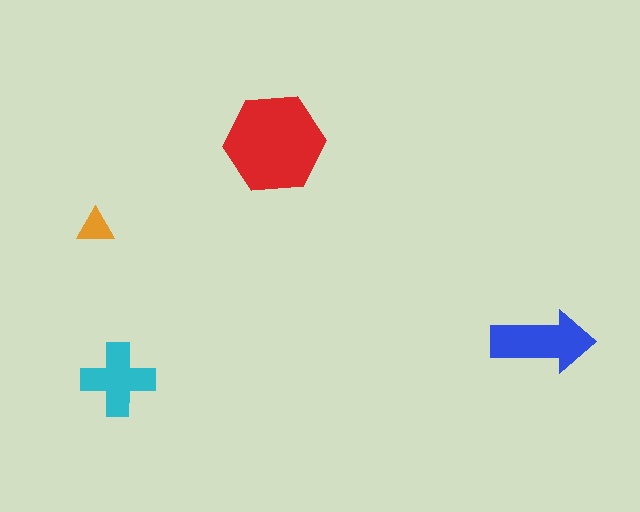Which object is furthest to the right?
The blue arrow is rightmost.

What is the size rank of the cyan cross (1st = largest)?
3rd.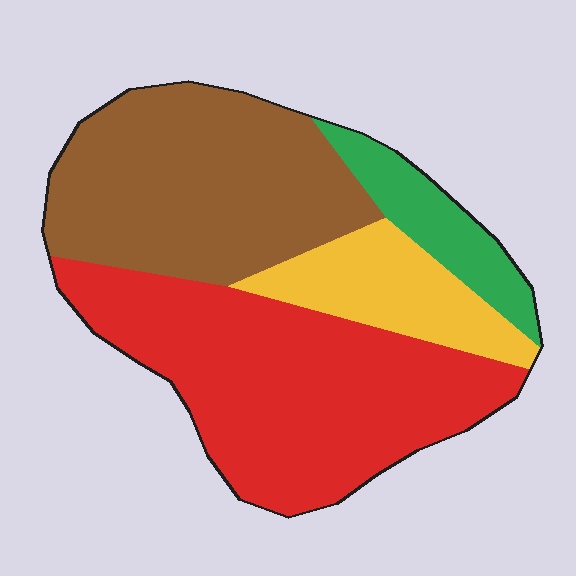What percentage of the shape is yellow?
Yellow takes up less than a sixth of the shape.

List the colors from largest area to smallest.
From largest to smallest: red, brown, yellow, green.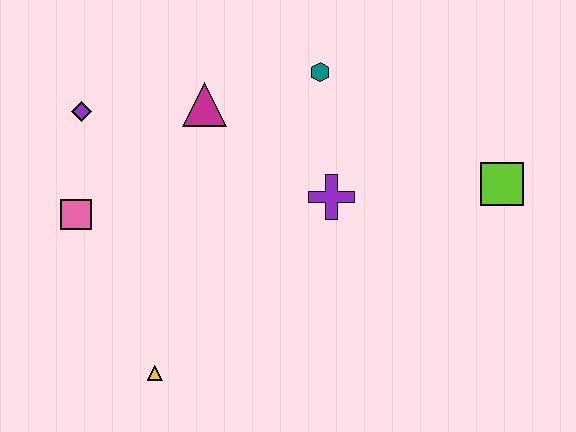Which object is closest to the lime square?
The purple cross is closest to the lime square.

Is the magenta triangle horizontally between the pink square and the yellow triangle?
No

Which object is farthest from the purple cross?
The purple diamond is farthest from the purple cross.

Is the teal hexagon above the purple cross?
Yes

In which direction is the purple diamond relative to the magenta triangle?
The purple diamond is to the left of the magenta triangle.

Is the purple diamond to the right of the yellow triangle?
No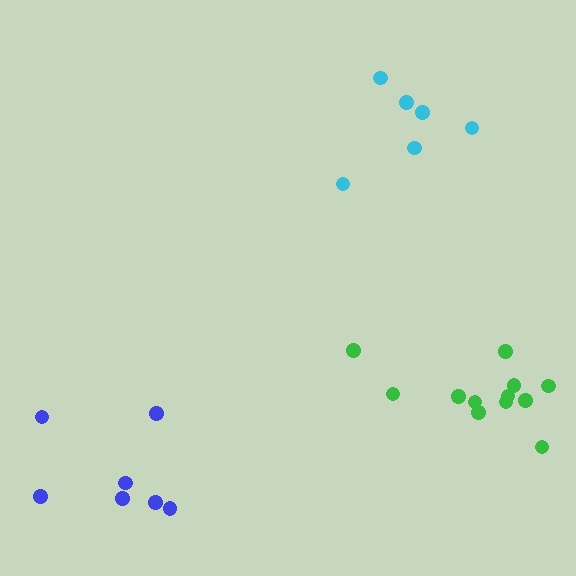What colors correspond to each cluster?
The clusters are colored: green, cyan, blue.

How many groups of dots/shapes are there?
There are 3 groups.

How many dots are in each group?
Group 1: 12 dots, Group 2: 6 dots, Group 3: 7 dots (25 total).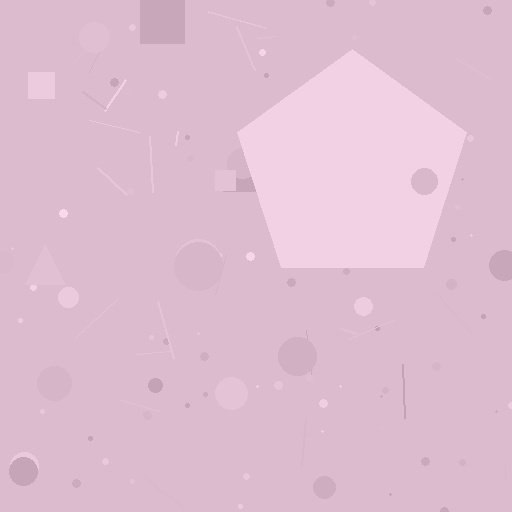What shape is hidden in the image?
A pentagon is hidden in the image.